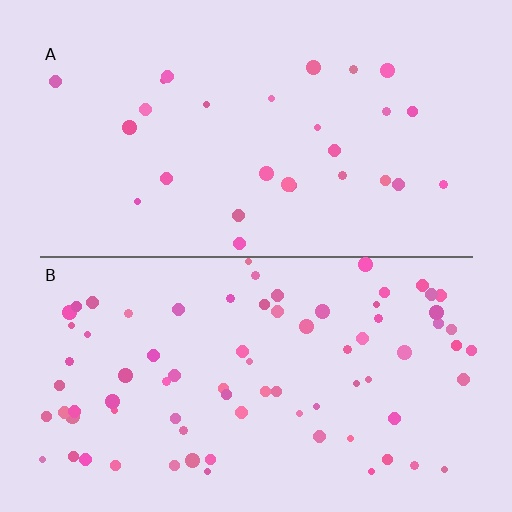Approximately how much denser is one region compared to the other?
Approximately 2.8× — region B over region A.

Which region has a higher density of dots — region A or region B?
B (the bottom).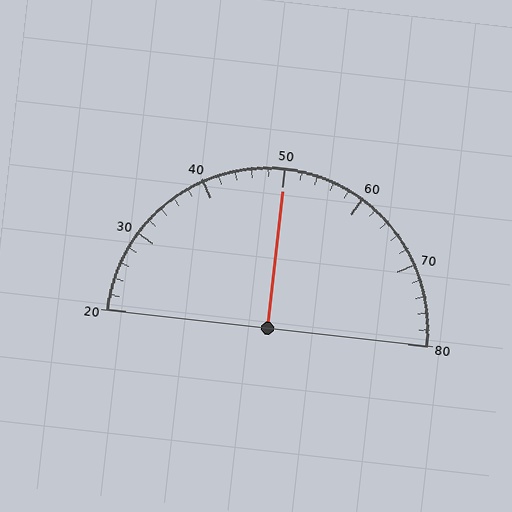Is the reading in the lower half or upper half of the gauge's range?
The reading is in the upper half of the range (20 to 80).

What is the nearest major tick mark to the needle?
The nearest major tick mark is 50.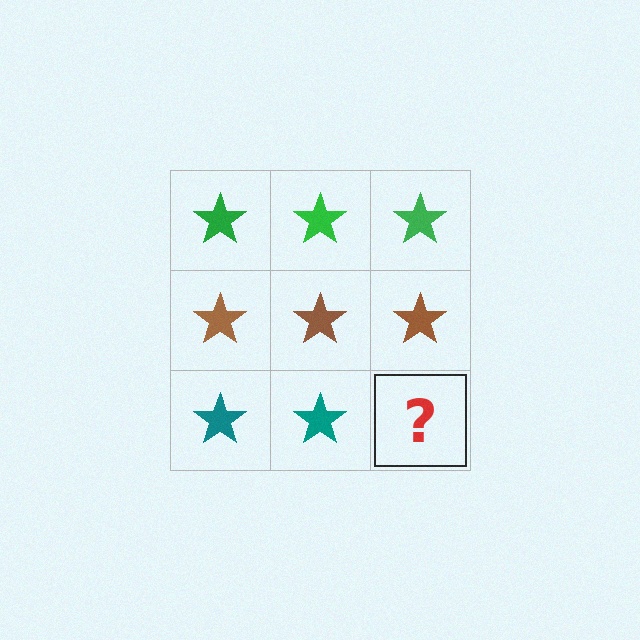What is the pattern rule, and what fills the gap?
The rule is that each row has a consistent color. The gap should be filled with a teal star.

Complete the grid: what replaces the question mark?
The question mark should be replaced with a teal star.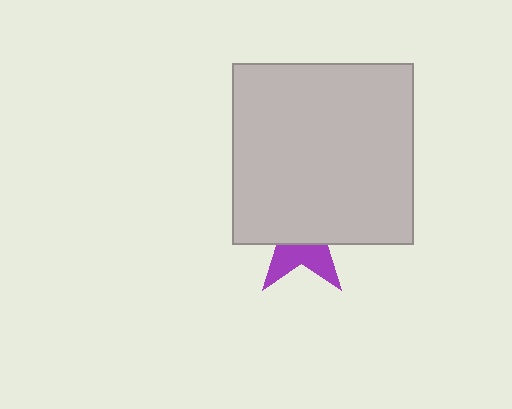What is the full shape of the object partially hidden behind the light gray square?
The partially hidden object is a purple star.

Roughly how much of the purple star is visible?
A small part of it is visible (roughly 36%).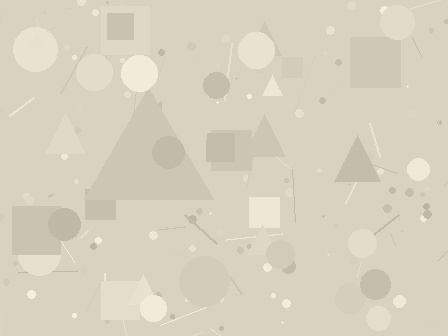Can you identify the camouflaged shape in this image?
The camouflaged shape is a triangle.